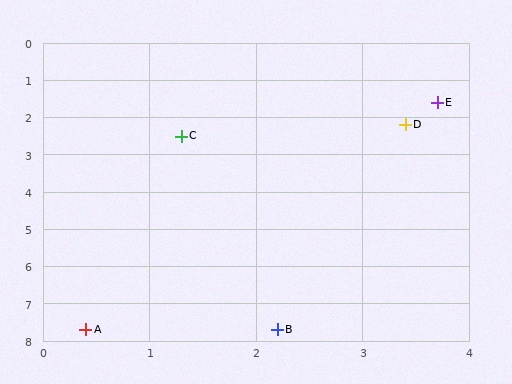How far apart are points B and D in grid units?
Points B and D are about 5.6 grid units apart.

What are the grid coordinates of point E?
Point E is at approximately (3.7, 1.6).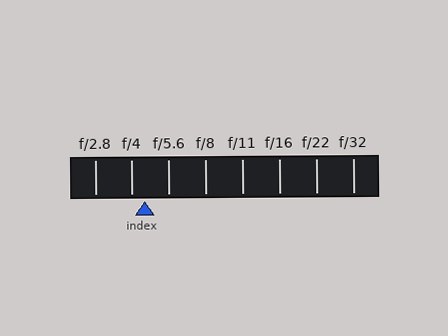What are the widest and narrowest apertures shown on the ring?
The widest aperture shown is f/2.8 and the narrowest is f/32.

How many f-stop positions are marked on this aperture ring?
There are 8 f-stop positions marked.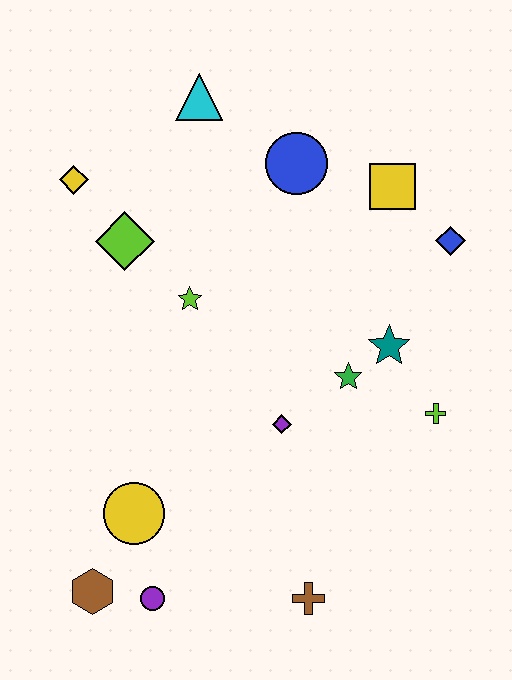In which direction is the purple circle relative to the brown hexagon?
The purple circle is to the right of the brown hexagon.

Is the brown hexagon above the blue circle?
No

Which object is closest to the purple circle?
The brown hexagon is closest to the purple circle.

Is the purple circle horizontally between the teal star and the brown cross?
No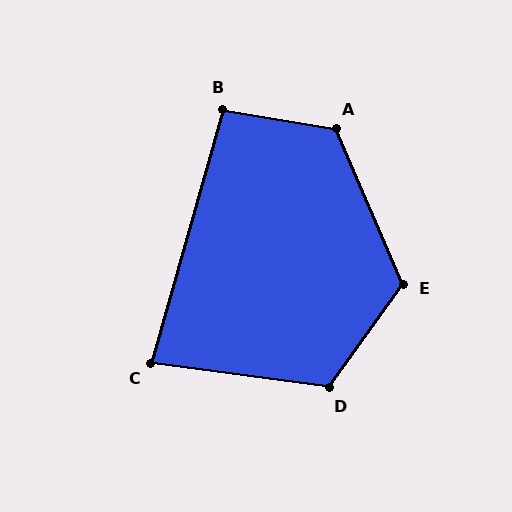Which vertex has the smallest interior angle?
C, at approximately 82 degrees.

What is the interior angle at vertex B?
Approximately 96 degrees (obtuse).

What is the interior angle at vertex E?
Approximately 121 degrees (obtuse).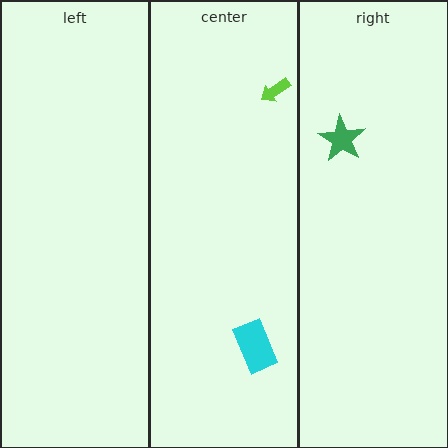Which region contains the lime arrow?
The center region.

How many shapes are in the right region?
1.